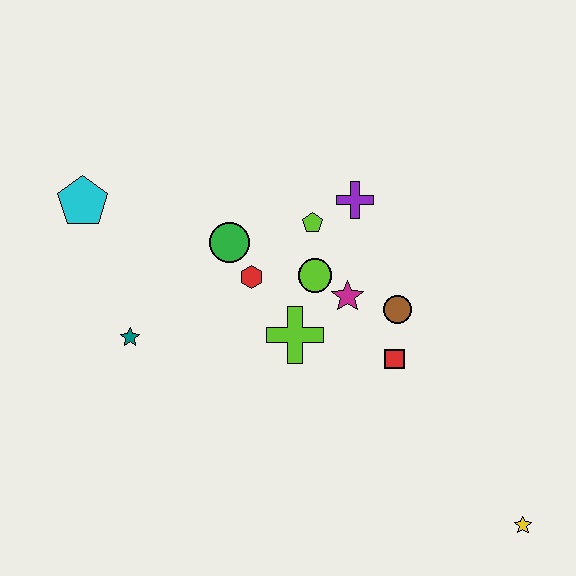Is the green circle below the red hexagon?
No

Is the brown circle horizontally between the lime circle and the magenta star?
No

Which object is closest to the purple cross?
The lime pentagon is closest to the purple cross.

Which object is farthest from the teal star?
The yellow star is farthest from the teal star.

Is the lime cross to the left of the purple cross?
Yes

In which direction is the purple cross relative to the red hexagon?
The purple cross is to the right of the red hexagon.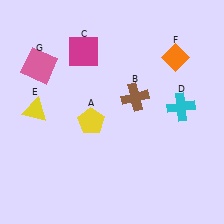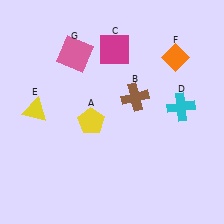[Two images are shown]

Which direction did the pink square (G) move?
The pink square (G) moved right.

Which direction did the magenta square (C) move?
The magenta square (C) moved right.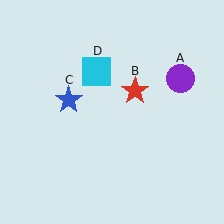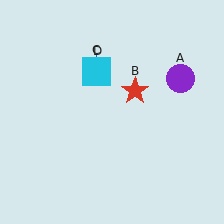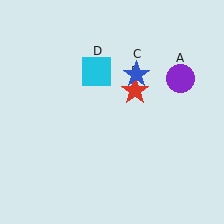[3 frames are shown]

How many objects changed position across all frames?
1 object changed position: blue star (object C).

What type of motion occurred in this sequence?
The blue star (object C) rotated clockwise around the center of the scene.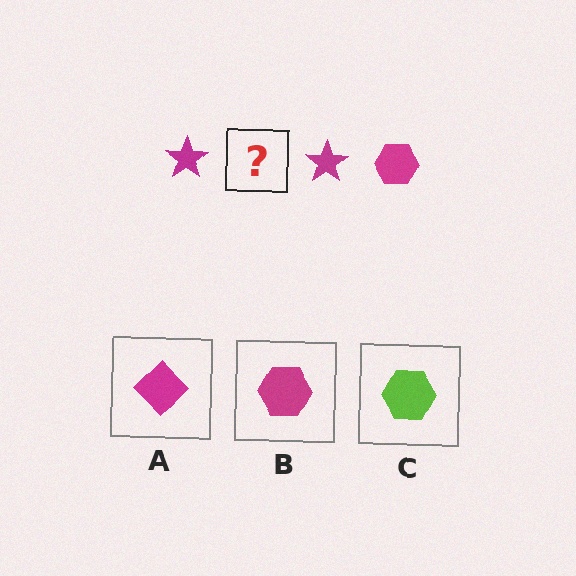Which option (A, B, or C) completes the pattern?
B.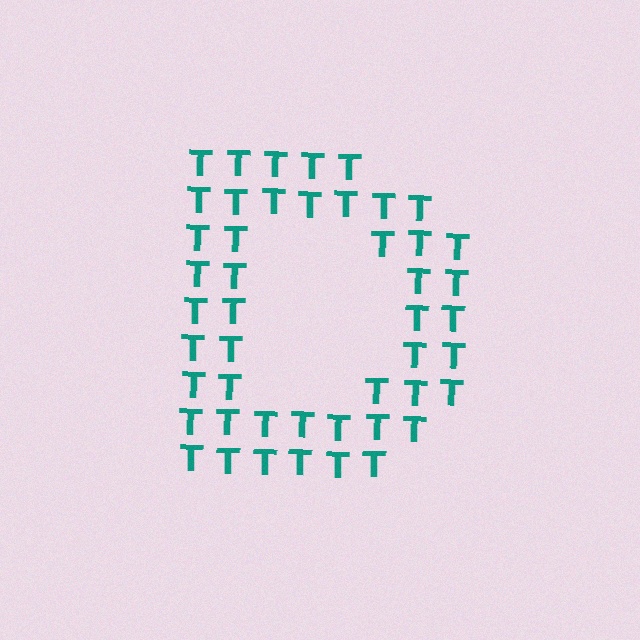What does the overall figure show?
The overall figure shows the letter D.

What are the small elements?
The small elements are letter T's.